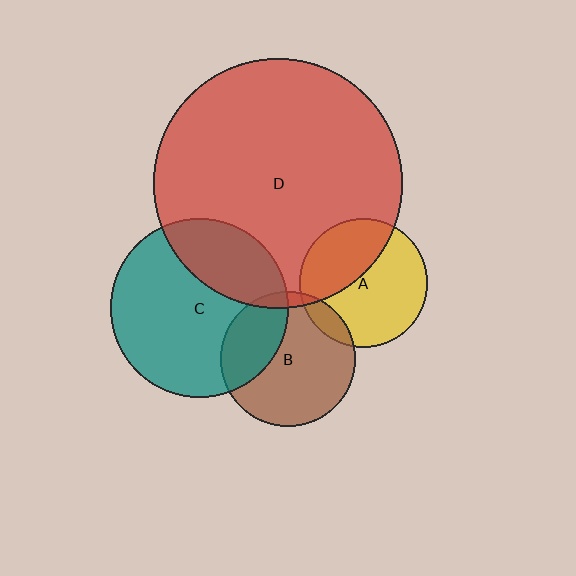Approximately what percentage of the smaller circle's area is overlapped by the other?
Approximately 30%.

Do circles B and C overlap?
Yes.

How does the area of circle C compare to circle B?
Approximately 1.7 times.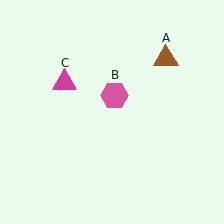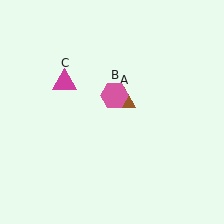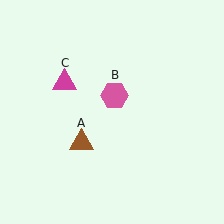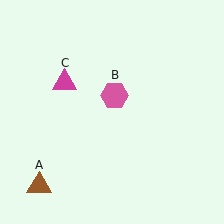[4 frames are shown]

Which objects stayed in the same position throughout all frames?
Pink hexagon (object B) and magenta triangle (object C) remained stationary.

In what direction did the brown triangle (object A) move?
The brown triangle (object A) moved down and to the left.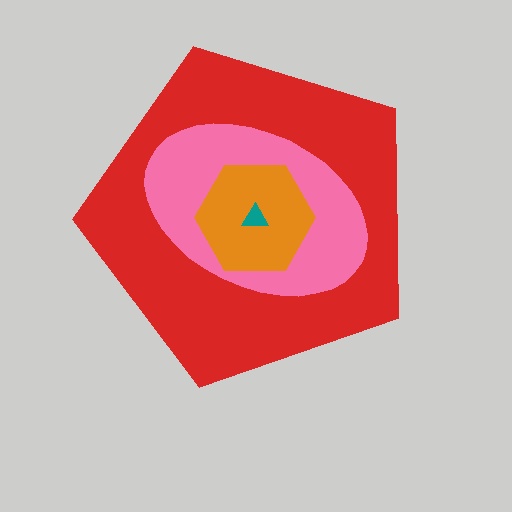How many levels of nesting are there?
4.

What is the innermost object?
The teal triangle.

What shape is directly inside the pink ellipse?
The orange hexagon.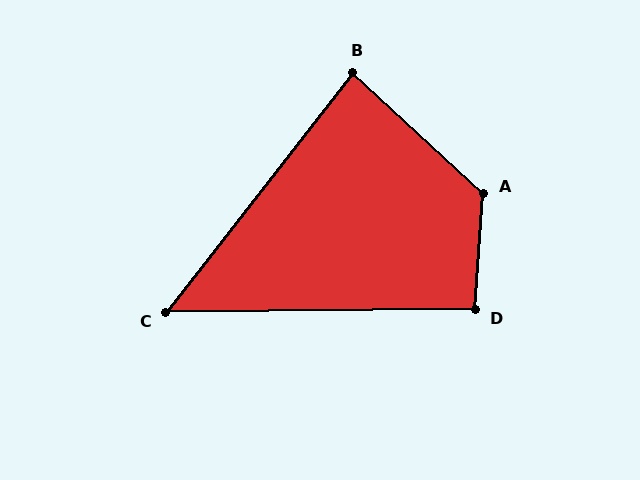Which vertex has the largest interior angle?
A, at approximately 128 degrees.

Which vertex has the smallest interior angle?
C, at approximately 52 degrees.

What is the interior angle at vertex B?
Approximately 85 degrees (approximately right).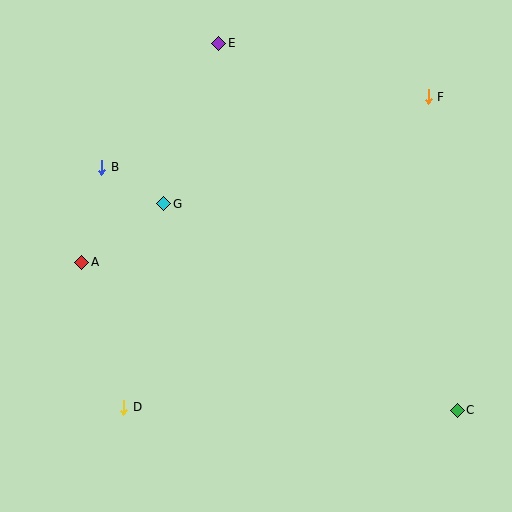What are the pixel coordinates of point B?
Point B is at (102, 167).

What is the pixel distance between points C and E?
The distance between C and E is 437 pixels.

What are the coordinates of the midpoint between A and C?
The midpoint between A and C is at (269, 336).